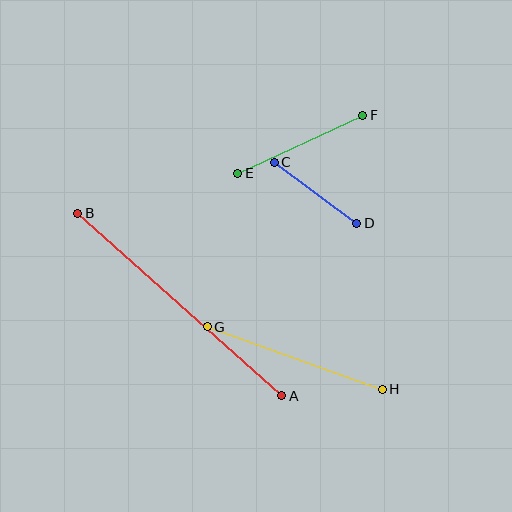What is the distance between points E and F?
The distance is approximately 138 pixels.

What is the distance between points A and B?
The distance is approximately 274 pixels.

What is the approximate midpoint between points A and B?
The midpoint is at approximately (180, 305) pixels.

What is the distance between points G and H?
The distance is approximately 186 pixels.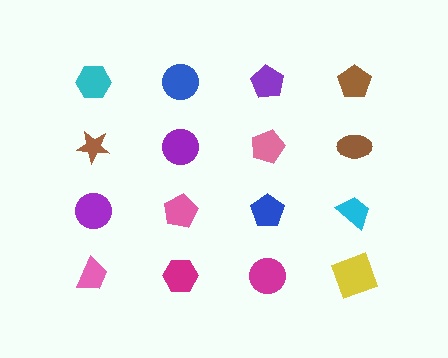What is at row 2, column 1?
A brown star.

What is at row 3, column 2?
A pink pentagon.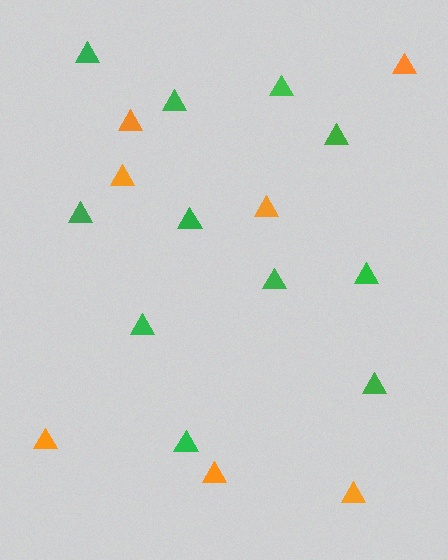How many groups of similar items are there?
There are 2 groups: one group of orange triangles (7) and one group of green triangles (11).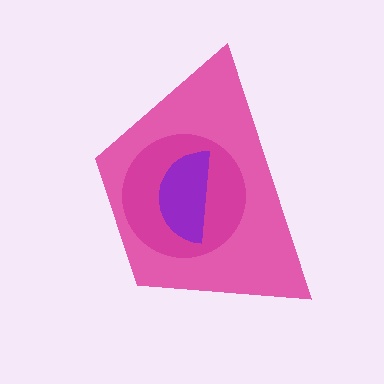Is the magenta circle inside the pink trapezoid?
Yes.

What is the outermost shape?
The pink trapezoid.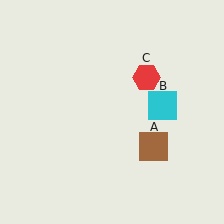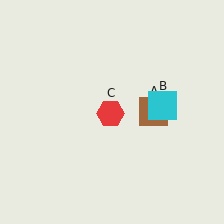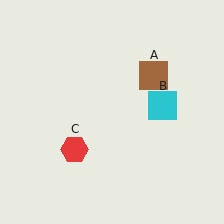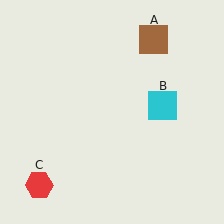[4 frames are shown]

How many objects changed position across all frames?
2 objects changed position: brown square (object A), red hexagon (object C).